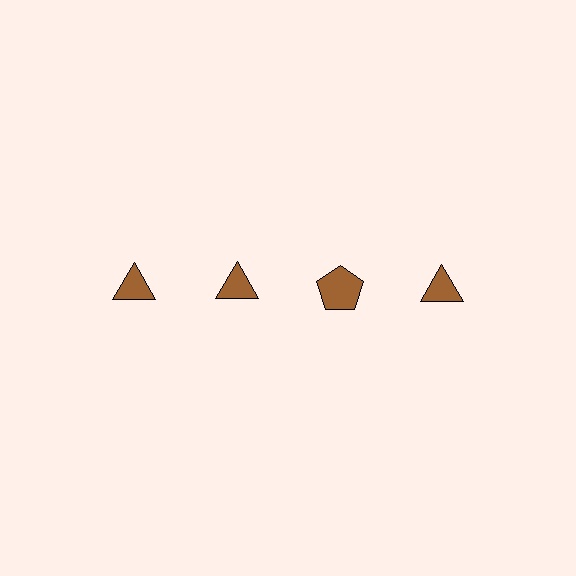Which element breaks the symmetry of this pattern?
The brown pentagon in the top row, center column breaks the symmetry. All other shapes are brown triangles.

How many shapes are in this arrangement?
There are 4 shapes arranged in a grid pattern.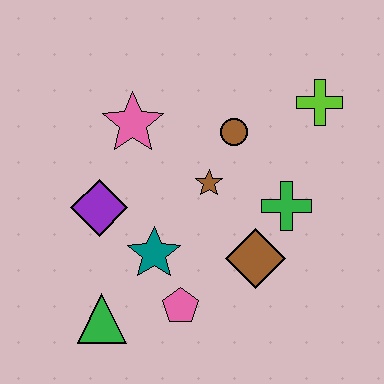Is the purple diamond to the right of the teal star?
No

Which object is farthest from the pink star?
The green triangle is farthest from the pink star.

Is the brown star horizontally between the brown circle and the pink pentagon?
Yes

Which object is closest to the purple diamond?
The teal star is closest to the purple diamond.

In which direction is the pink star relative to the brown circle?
The pink star is to the left of the brown circle.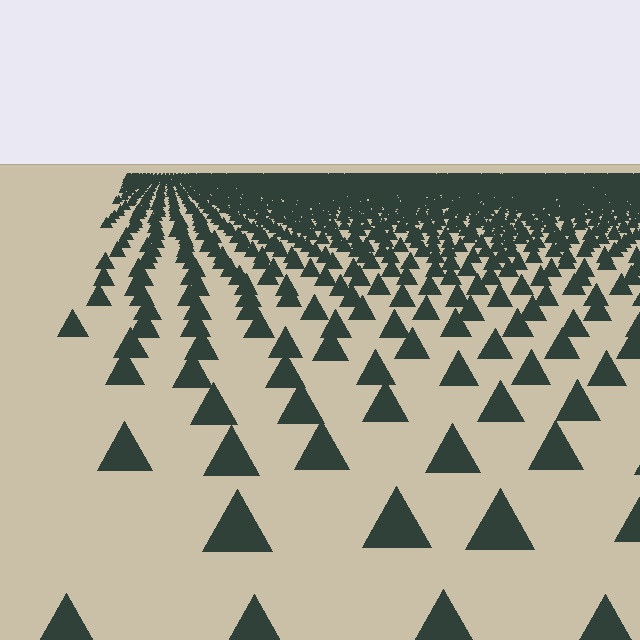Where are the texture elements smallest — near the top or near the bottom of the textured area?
Near the top.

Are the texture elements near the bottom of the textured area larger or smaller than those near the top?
Larger. Near the bottom, elements are closer to the viewer and appear at a bigger on-screen size.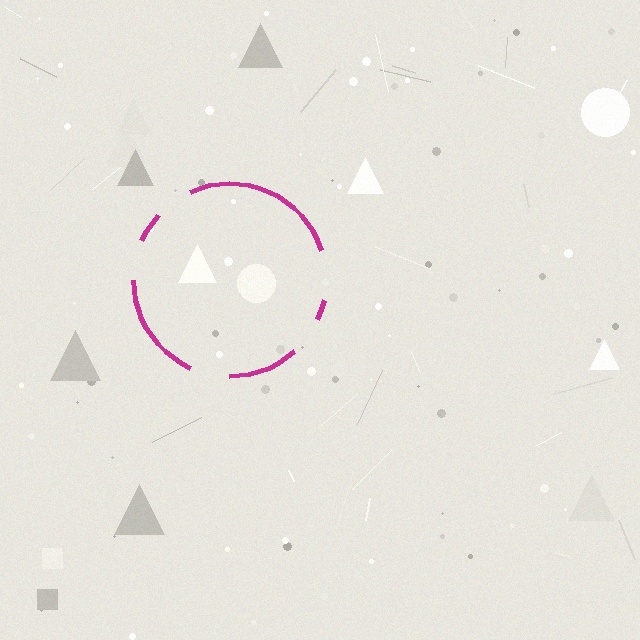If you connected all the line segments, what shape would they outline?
They would outline a circle.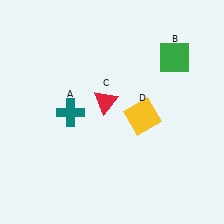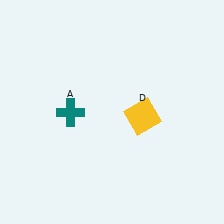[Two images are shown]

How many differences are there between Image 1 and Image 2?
There are 2 differences between the two images.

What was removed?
The green square (B), the red triangle (C) were removed in Image 2.